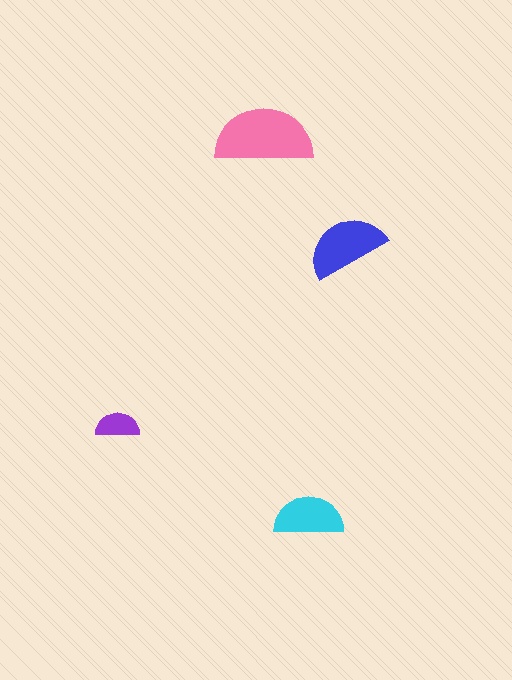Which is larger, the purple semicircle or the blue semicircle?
The blue one.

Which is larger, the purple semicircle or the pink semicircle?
The pink one.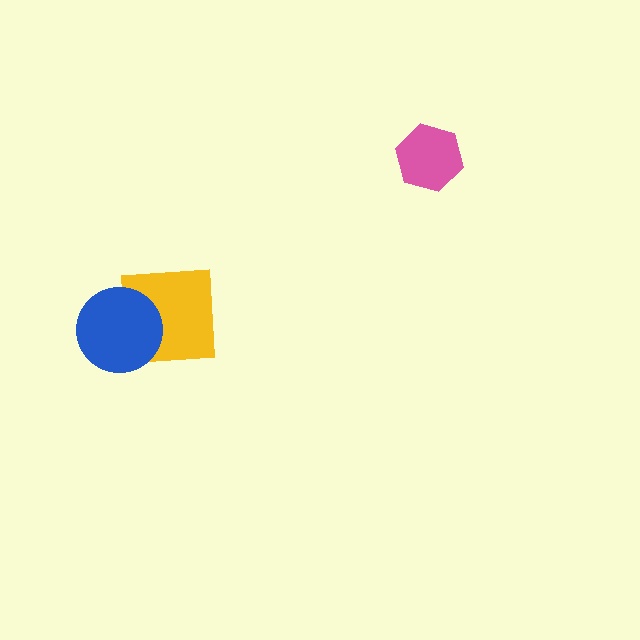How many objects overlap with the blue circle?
1 object overlaps with the blue circle.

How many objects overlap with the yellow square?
1 object overlaps with the yellow square.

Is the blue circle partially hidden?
No, no other shape covers it.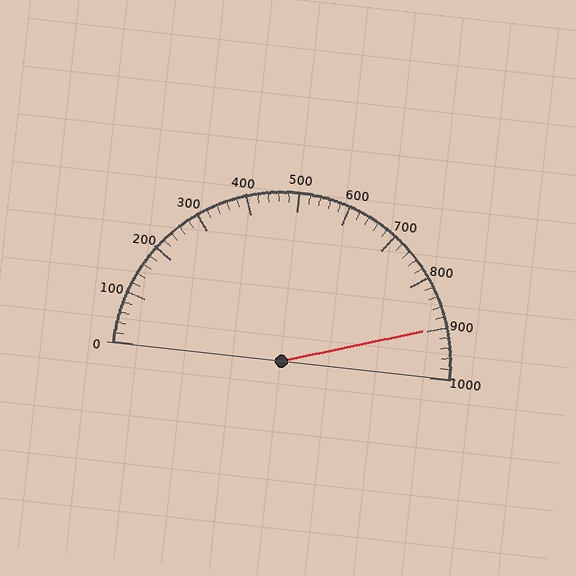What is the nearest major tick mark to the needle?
The nearest major tick mark is 900.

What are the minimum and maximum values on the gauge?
The gauge ranges from 0 to 1000.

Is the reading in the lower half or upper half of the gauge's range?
The reading is in the upper half of the range (0 to 1000).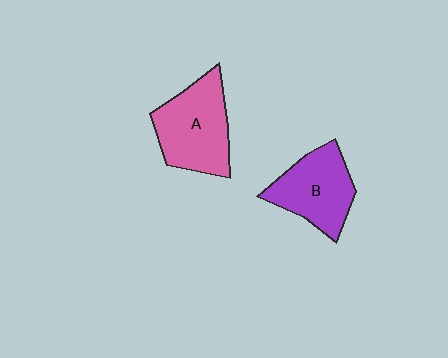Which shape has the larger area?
Shape A (pink).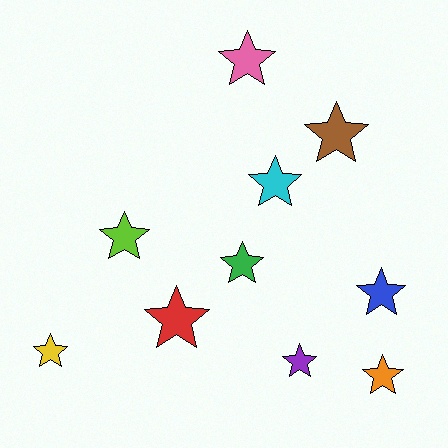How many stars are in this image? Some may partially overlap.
There are 10 stars.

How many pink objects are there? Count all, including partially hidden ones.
There is 1 pink object.